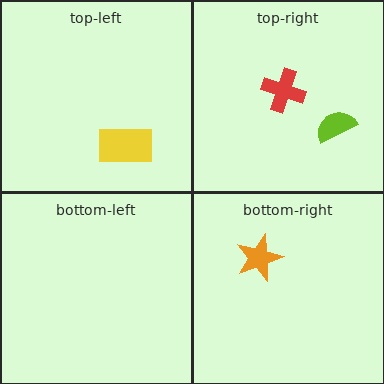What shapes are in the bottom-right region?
The orange star.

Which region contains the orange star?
The bottom-right region.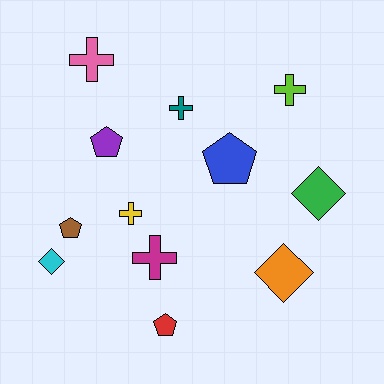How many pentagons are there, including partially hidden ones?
There are 4 pentagons.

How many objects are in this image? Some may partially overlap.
There are 12 objects.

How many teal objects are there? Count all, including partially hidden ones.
There is 1 teal object.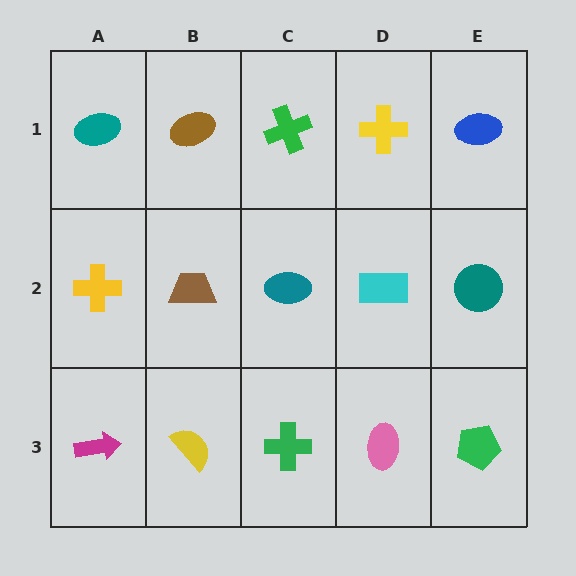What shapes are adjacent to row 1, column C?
A teal ellipse (row 2, column C), a brown ellipse (row 1, column B), a yellow cross (row 1, column D).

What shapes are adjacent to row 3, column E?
A teal circle (row 2, column E), a pink ellipse (row 3, column D).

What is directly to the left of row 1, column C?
A brown ellipse.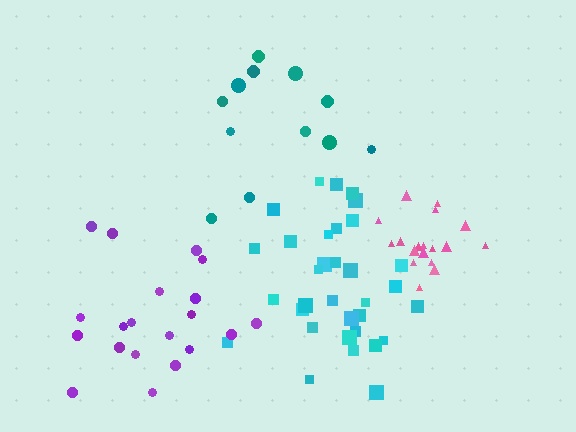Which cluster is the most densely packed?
Pink.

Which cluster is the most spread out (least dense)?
Purple.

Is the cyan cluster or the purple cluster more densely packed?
Cyan.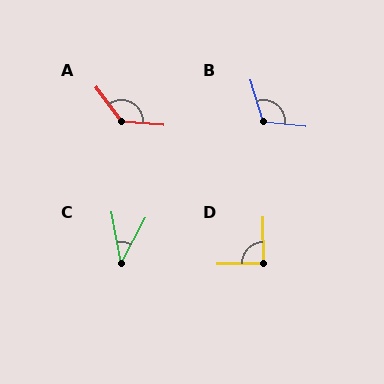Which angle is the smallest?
C, at approximately 39 degrees.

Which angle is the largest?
A, at approximately 132 degrees.